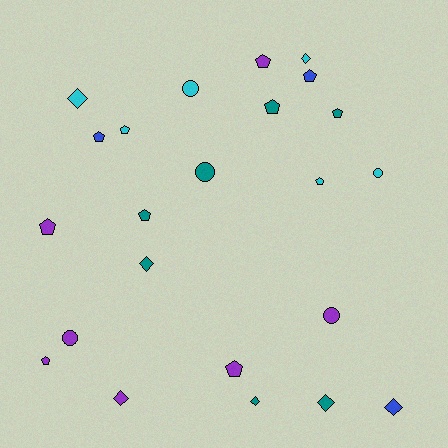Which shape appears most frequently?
Pentagon, with 11 objects.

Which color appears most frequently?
Teal, with 7 objects.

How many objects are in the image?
There are 23 objects.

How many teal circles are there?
There is 1 teal circle.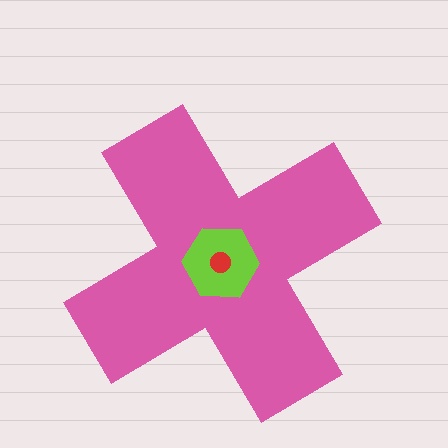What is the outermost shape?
The pink cross.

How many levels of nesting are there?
3.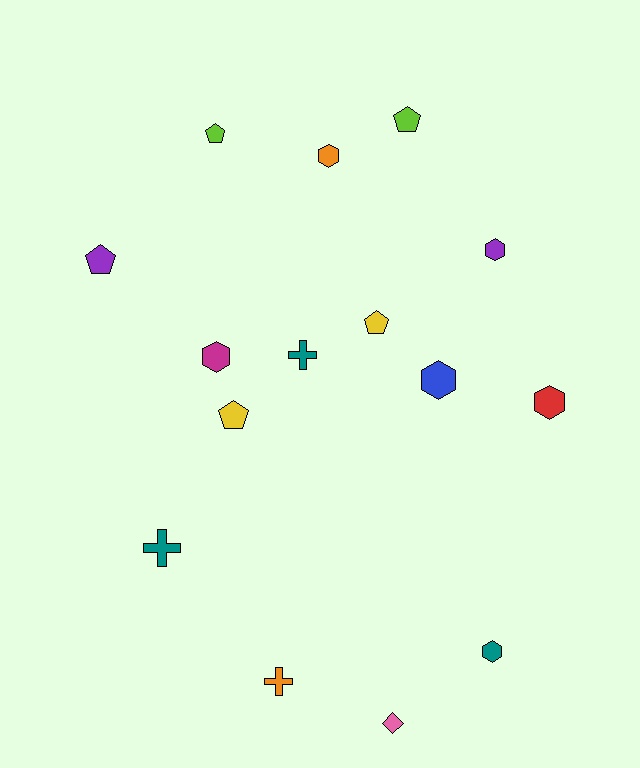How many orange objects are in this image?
There are 2 orange objects.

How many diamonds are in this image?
There is 1 diamond.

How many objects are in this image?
There are 15 objects.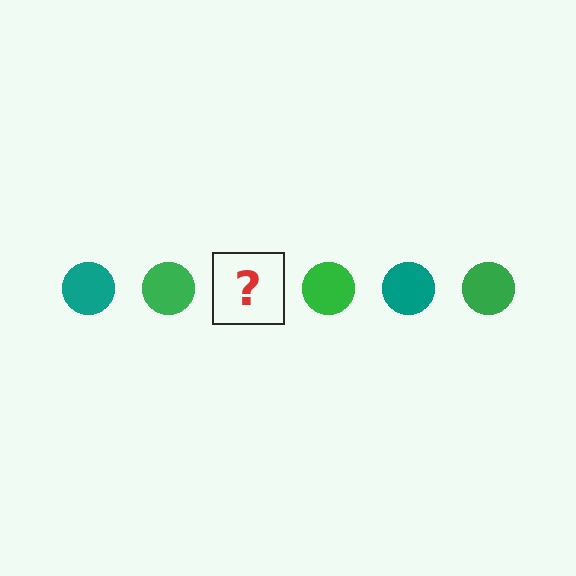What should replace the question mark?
The question mark should be replaced with a teal circle.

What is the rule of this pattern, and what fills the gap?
The rule is that the pattern cycles through teal, green circles. The gap should be filled with a teal circle.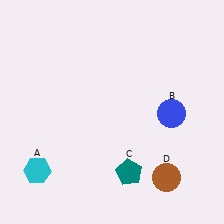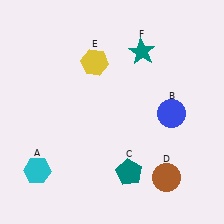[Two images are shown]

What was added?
A yellow hexagon (E), a teal star (F) were added in Image 2.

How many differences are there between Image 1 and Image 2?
There are 2 differences between the two images.